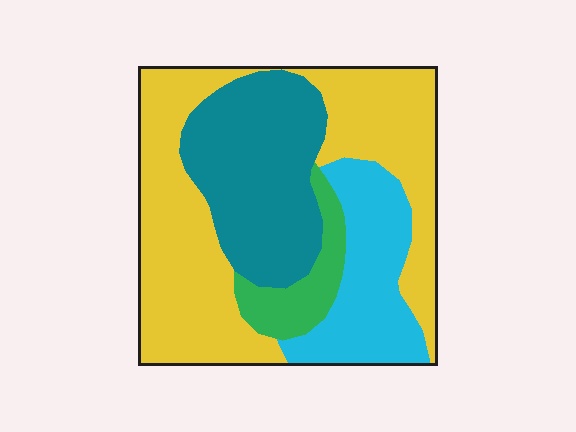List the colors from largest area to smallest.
From largest to smallest: yellow, teal, cyan, green.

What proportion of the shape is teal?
Teal takes up about one quarter (1/4) of the shape.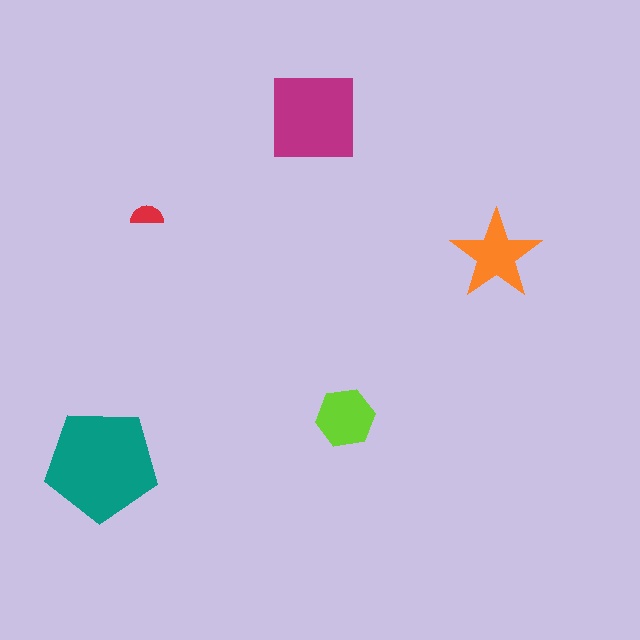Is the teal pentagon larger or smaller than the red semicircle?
Larger.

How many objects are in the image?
There are 5 objects in the image.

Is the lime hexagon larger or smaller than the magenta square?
Smaller.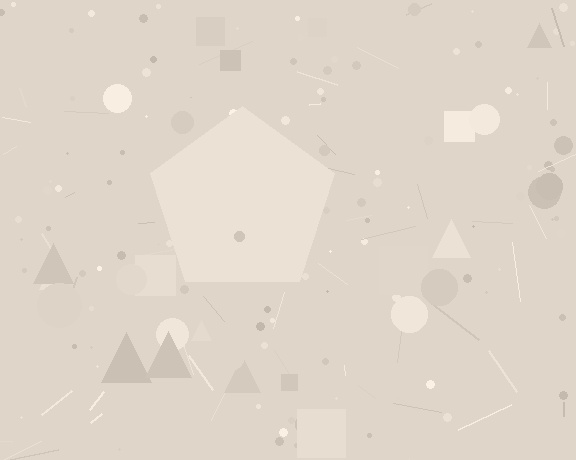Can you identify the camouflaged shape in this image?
The camouflaged shape is a pentagon.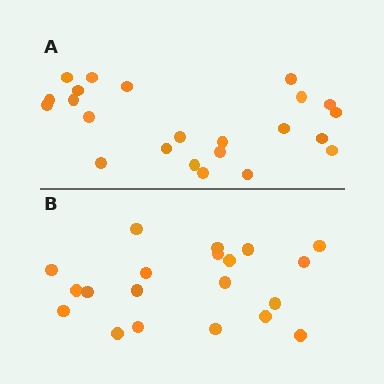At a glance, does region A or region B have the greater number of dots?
Region A (the top region) has more dots.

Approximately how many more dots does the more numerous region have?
Region A has just a few more — roughly 2 or 3 more dots than region B.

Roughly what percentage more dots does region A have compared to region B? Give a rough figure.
About 15% more.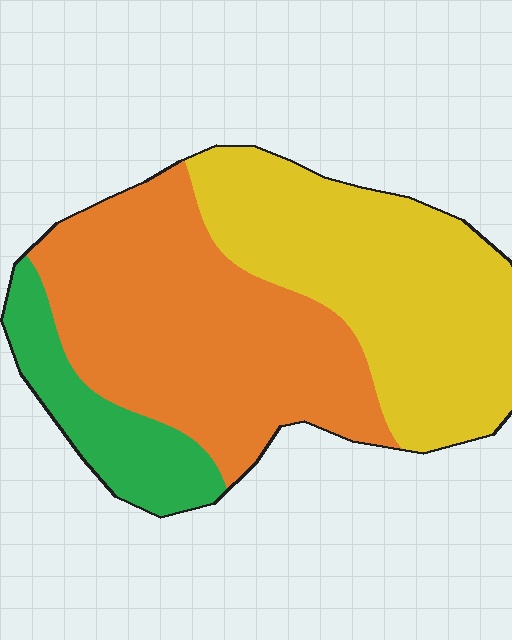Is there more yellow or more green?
Yellow.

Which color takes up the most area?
Orange, at roughly 45%.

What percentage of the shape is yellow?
Yellow takes up between a quarter and a half of the shape.